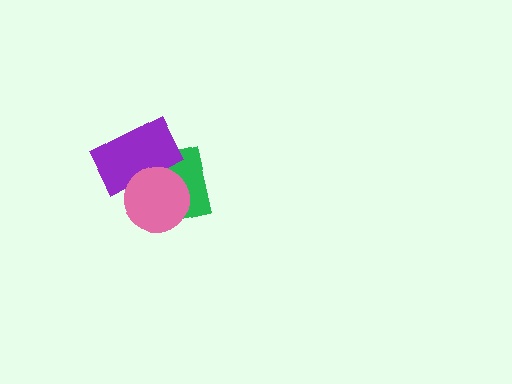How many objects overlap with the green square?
2 objects overlap with the green square.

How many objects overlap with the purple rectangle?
2 objects overlap with the purple rectangle.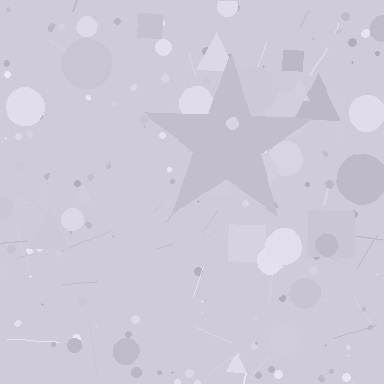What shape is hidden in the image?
A star is hidden in the image.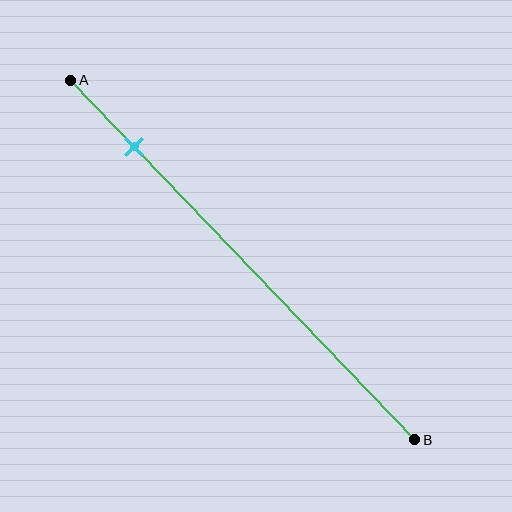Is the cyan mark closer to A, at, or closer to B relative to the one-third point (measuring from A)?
The cyan mark is closer to point A than the one-third point of segment AB.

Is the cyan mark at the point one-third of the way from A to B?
No, the mark is at about 20% from A, not at the 33% one-third point.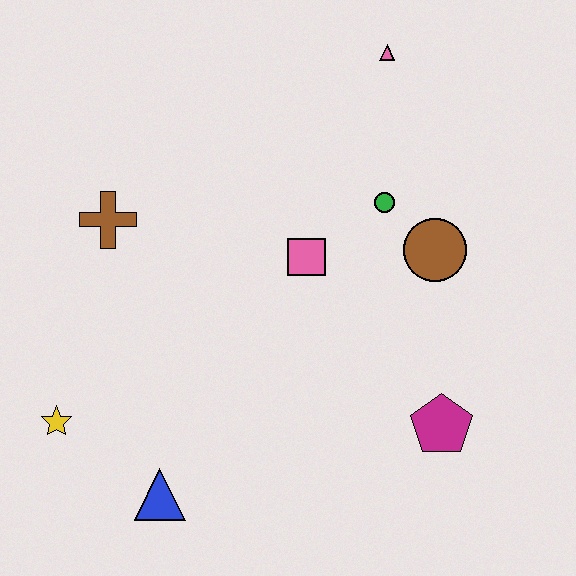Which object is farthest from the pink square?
The yellow star is farthest from the pink square.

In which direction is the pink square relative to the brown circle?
The pink square is to the left of the brown circle.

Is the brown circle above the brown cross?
No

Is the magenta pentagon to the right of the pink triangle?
Yes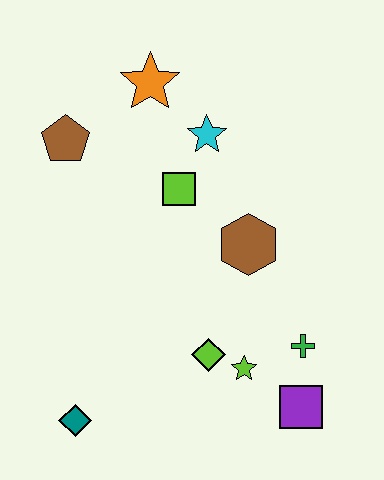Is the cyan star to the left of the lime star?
Yes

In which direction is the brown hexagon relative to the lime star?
The brown hexagon is above the lime star.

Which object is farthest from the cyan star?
The teal diamond is farthest from the cyan star.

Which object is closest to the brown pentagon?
The orange star is closest to the brown pentagon.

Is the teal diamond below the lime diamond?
Yes